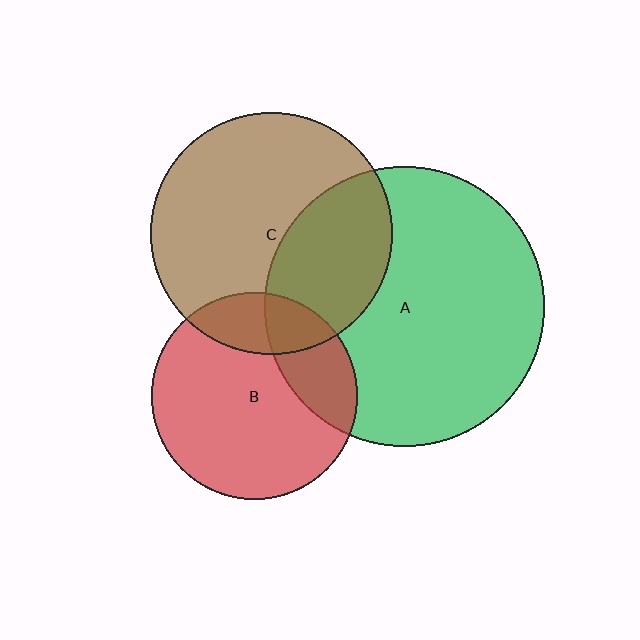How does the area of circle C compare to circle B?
Approximately 1.4 times.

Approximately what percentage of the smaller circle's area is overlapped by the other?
Approximately 35%.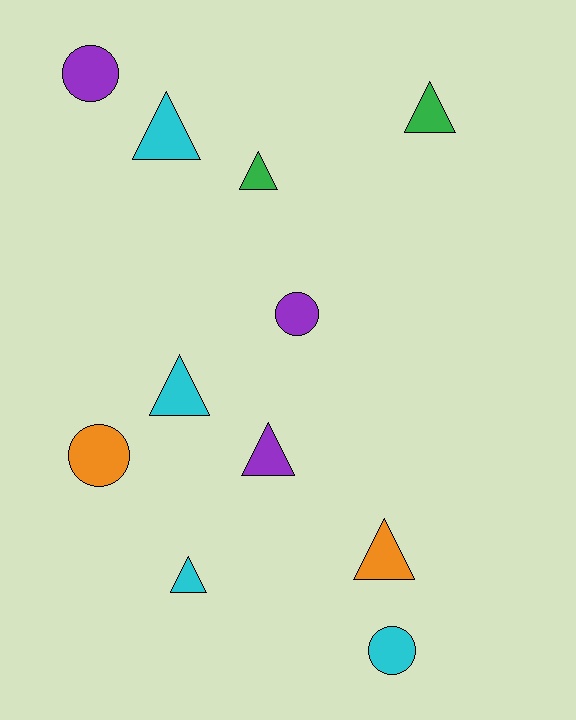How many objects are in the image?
There are 11 objects.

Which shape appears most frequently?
Triangle, with 7 objects.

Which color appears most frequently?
Cyan, with 4 objects.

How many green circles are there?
There are no green circles.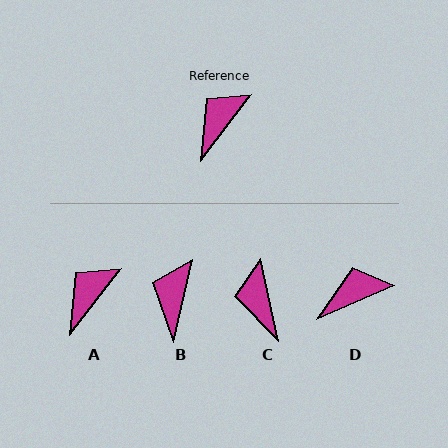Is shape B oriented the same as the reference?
No, it is off by about 25 degrees.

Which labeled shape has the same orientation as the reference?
A.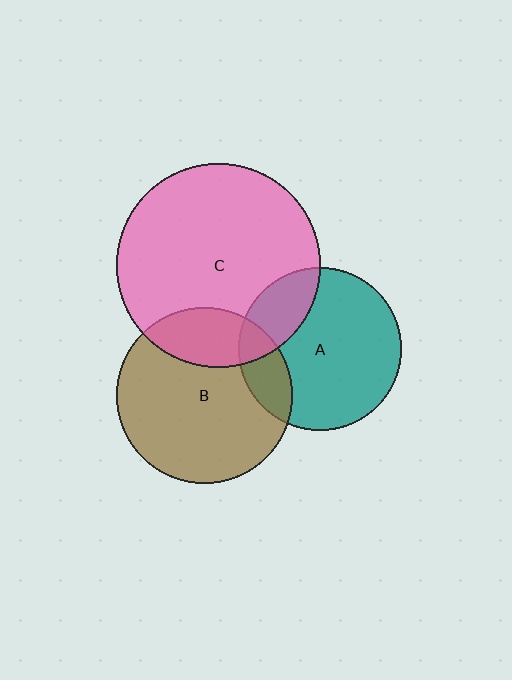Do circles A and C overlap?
Yes.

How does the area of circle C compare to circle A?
Approximately 1.6 times.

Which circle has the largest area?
Circle C (pink).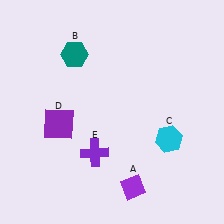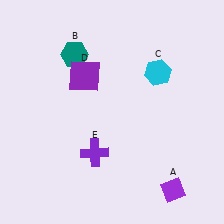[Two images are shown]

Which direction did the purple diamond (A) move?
The purple diamond (A) moved right.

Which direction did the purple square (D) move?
The purple square (D) moved up.